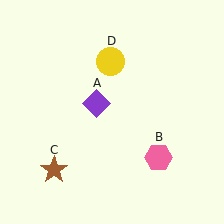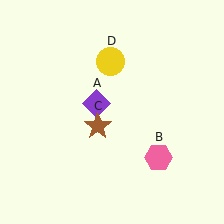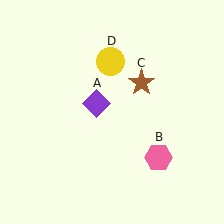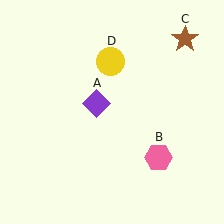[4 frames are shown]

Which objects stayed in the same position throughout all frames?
Purple diamond (object A) and pink hexagon (object B) and yellow circle (object D) remained stationary.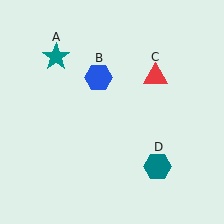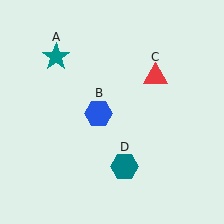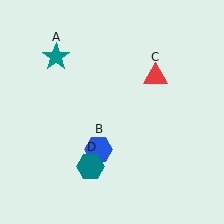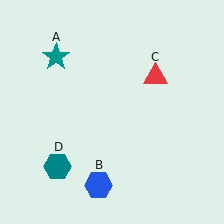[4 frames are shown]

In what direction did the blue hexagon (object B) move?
The blue hexagon (object B) moved down.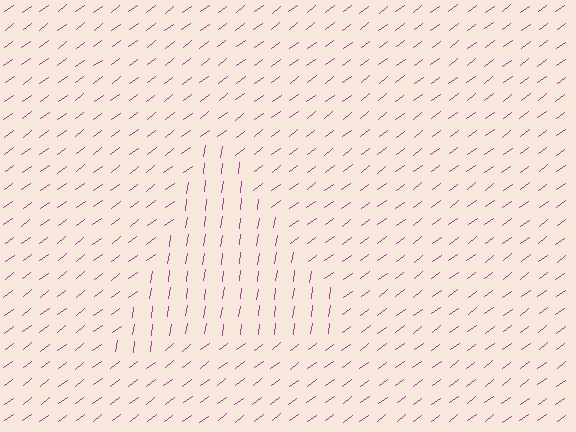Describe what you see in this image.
The image is filled with small magenta line segments. A triangle region in the image has lines oriented differently from the surrounding lines, creating a visible texture boundary.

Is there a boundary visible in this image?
Yes, there is a texture boundary formed by a change in line orientation.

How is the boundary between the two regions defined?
The boundary is defined purely by a change in line orientation (approximately 45 degrees difference). All lines are the same color and thickness.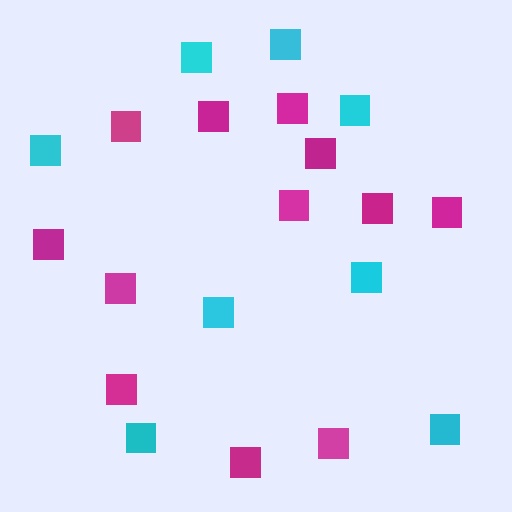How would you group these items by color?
There are 2 groups: one group of cyan squares (8) and one group of magenta squares (12).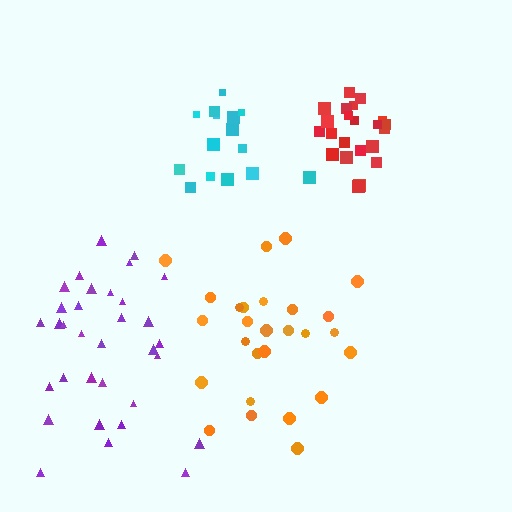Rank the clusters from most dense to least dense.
red, cyan, orange, purple.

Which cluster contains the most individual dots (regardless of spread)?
Purple (33).